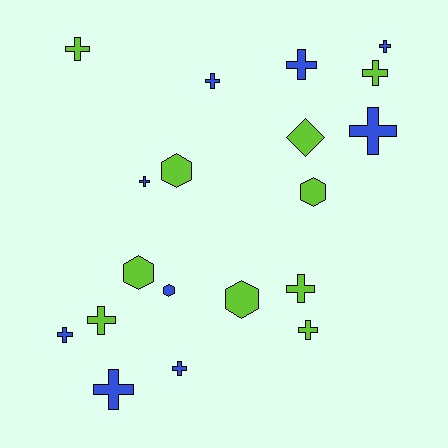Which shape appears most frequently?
Cross, with 13 objects.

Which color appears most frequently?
Lime, with 10 objects.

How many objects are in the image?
There are 19 objects.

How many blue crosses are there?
There are 8 blue crosses.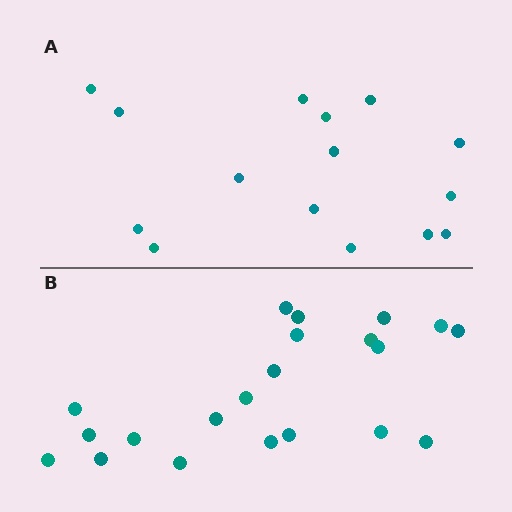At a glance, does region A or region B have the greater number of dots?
Region B (the bottom region) has more dots.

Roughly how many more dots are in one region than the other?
Region B has about 6 more dots than region A.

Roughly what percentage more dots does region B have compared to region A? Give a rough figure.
About 40% more.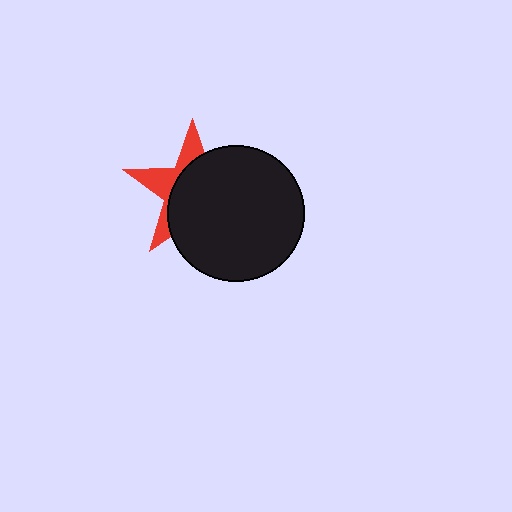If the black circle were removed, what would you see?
You would see the complete red star.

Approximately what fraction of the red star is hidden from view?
Roughly 66% of the red star is hidden behind the black circle.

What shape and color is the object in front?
The object in front is a black circle.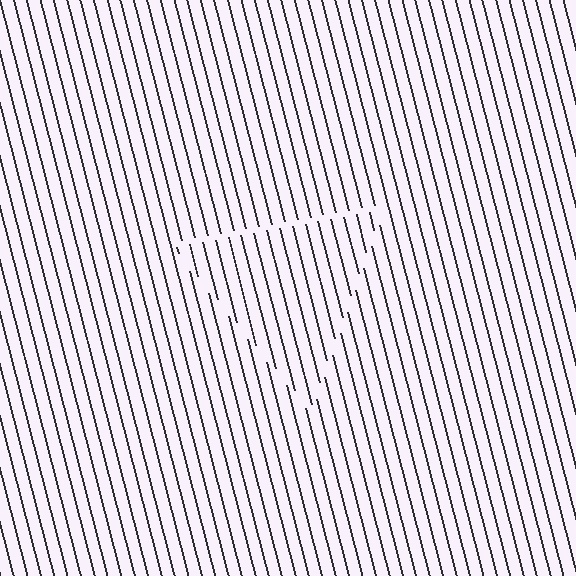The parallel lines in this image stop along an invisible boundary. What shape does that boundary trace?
An illusory triangle. The interior of the shape contains the same grating, shifted by half a period — the contour is defined by the phase discontinuity where line-ends from the inner and outer gratings abut.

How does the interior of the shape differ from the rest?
The interior of the shape contains the same grating, shifted by half a period — the contour is defined by the phase discontinuity where line-ends from the inner and outer gratings abut.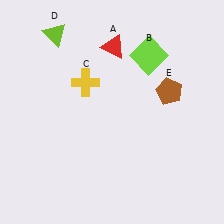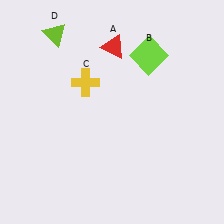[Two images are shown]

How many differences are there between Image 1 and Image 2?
There is 1 difference between the two images.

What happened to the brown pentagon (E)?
The brown pentagon (E) was removed in Image 2. It was in the top-right area of Image 1.